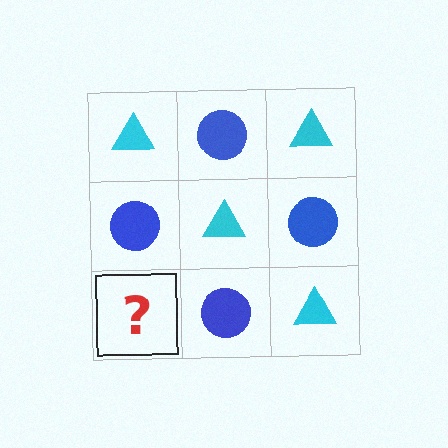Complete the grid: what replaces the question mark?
The question mark should be replaced with a cyan triangle.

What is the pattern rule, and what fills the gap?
The rule is that it alternates cyan triangle and blue circle in a checkerboard pattern. The gap should be filled with a cyan triangle.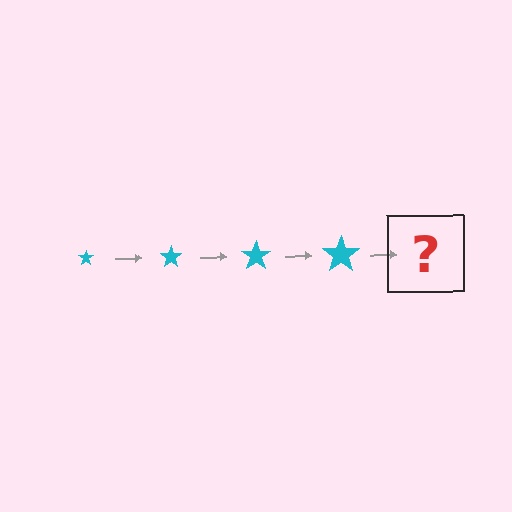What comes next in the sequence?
The next element should be a cyan star, larger than the previous one.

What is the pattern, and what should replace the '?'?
The pattern is that the star gets progressively larger each step. The '?' should be a cyan star, larger than the previous one.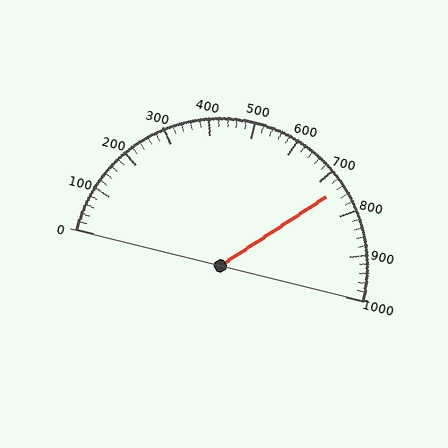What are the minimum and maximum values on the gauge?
The gauge ranges from 0 to 1000.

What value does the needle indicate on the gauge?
The needle indicates approximately 740.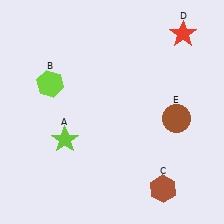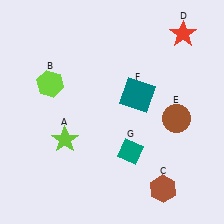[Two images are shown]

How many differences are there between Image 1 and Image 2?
There are 2 differences between the two images.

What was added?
A teal square (F), a teal diamond (G) were added in Image 2.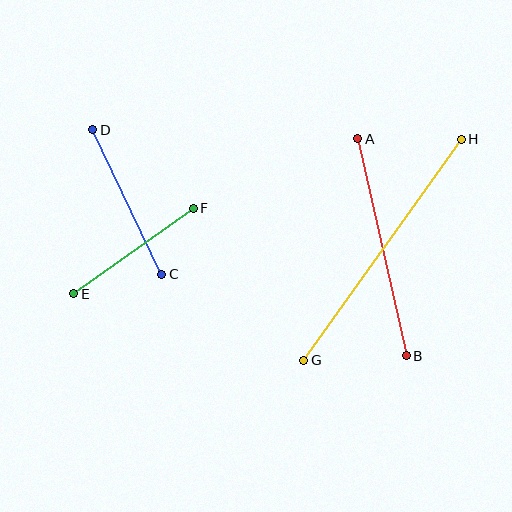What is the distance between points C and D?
The distance is approximately 160 pixels.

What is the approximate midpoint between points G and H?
The midpoint is at approximately (382, 250) pixels.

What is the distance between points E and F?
The distance is approximately 147 pixels.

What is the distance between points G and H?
The distance is approximately 271 pixels.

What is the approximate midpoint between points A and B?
The midpoint is at approximately (382, 247) pixels.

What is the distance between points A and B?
The distance is approximately 222 pixels.